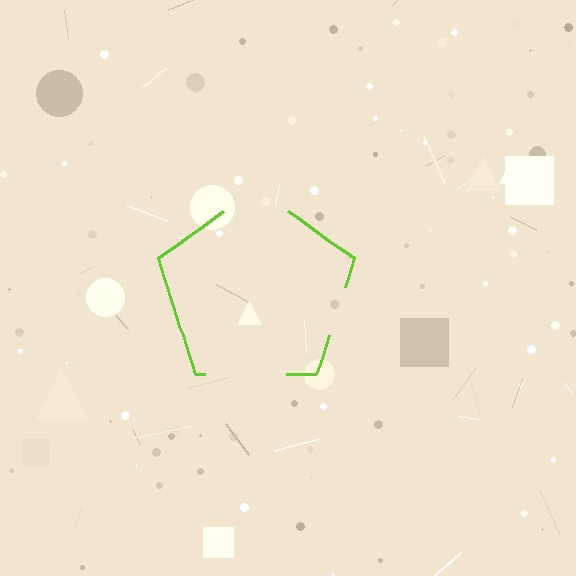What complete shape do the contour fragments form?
The contour fragments form a pentagon.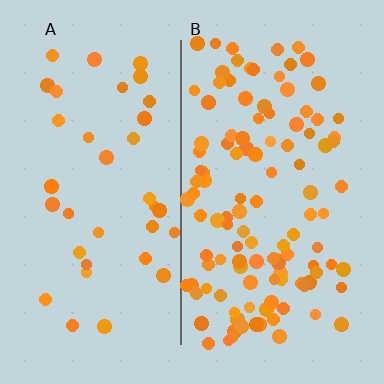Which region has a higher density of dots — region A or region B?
B (the right).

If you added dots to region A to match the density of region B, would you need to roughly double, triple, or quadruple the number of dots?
Approximately triple.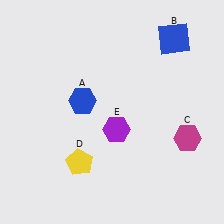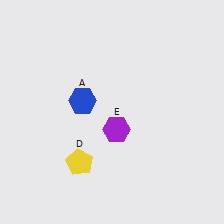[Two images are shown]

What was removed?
The magenta hexagon (C), the blue square (B) were removed in Image 2.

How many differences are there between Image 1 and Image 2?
There are 2 differences between the two images.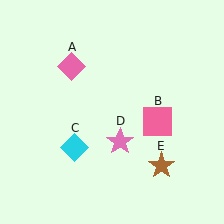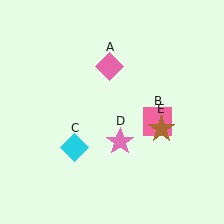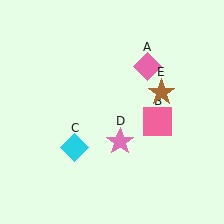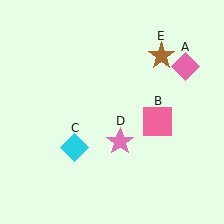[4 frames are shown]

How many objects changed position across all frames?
2 objects changed position: pink diamond (object A), brown star (object E).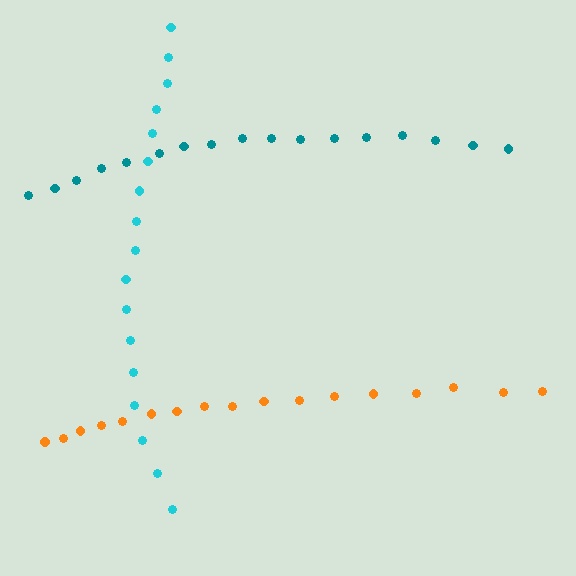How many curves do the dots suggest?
There are 3 distinct paths.